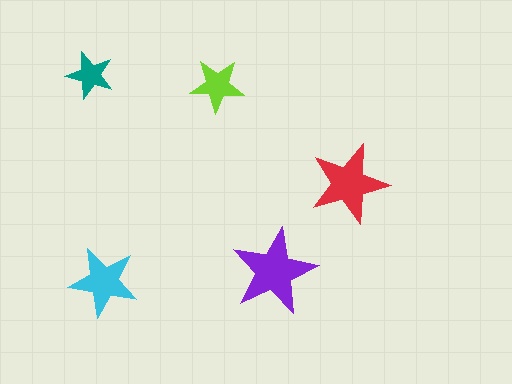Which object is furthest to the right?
The red star is rightmost.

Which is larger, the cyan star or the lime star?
The cyan one.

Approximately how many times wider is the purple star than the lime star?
About 1.5 times wider.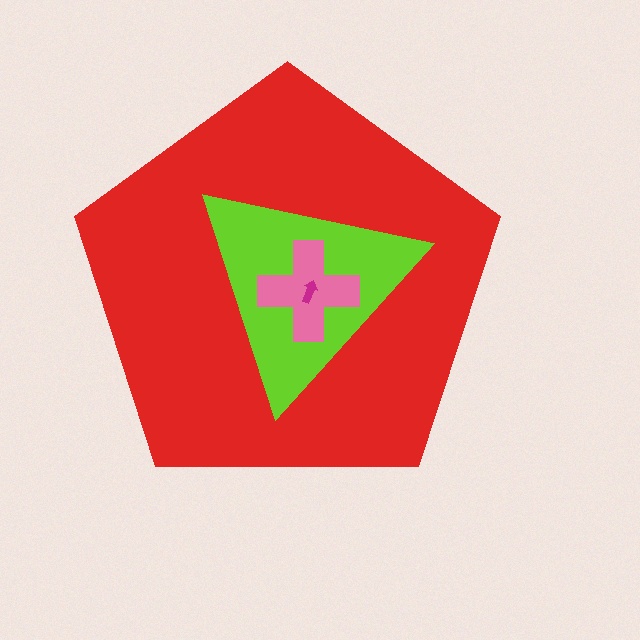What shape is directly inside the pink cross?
The magenta arrow.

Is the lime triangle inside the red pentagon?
Yes.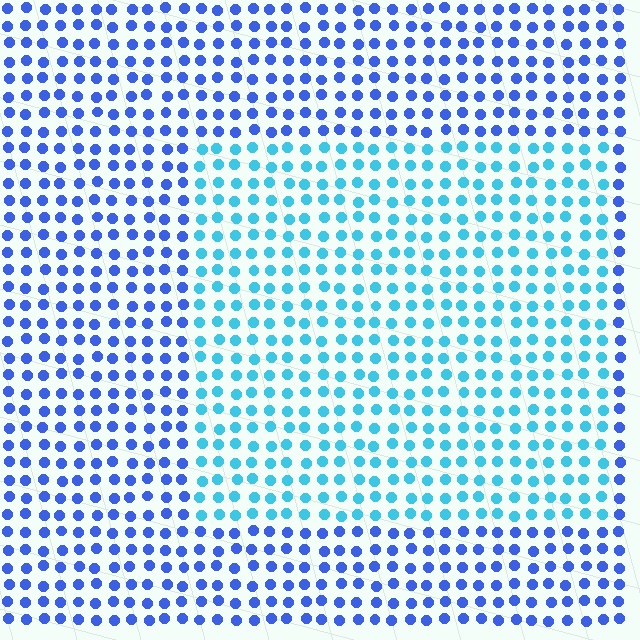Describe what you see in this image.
The image is filled with small blue elements in a uniform arrangement. A rectangle-shaped region is visible where the elements are tinted to a slightly different hue, forming a subtle color boundary.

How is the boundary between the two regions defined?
The boundary is defined purely by a slight shift in hue (about 38 degrees). Spacing, size, and orientation are identical on both sides.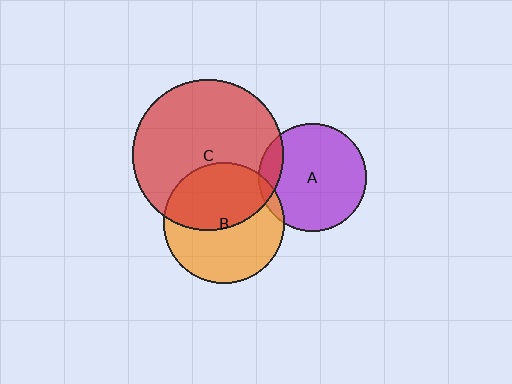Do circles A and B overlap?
Yes.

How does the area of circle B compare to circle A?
Approximately 1.3 times.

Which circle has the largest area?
Circle C (red).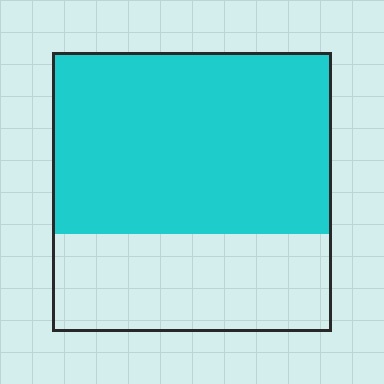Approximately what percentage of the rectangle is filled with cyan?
Approximately 65%.